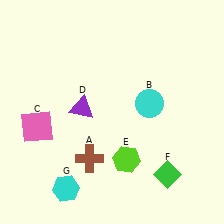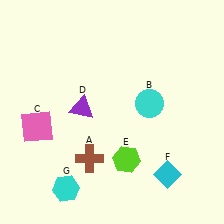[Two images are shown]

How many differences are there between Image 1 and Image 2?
There is 1 difference between the two images.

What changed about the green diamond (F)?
In Image 1, F is green. In Image 2, it changed to cyan.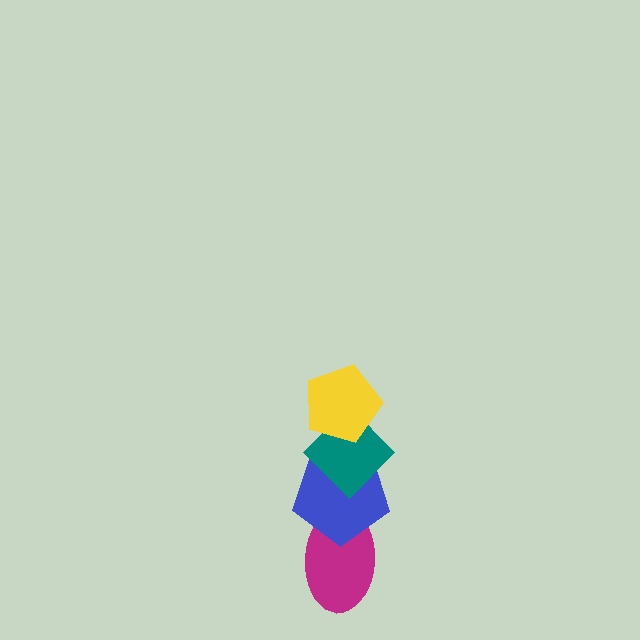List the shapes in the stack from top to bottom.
From top to bottom: the yellow pentagon, the teal diamond, the blue pentagon, the magenta ellipse.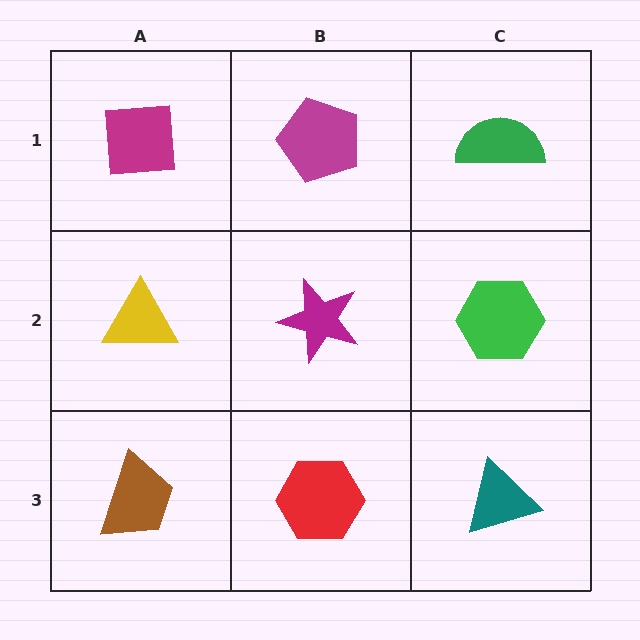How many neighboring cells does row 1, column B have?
3.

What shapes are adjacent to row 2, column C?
A green semicircle (row 1, column C), a teal triangle (row 3, column C), a magenta star (row 2, column B).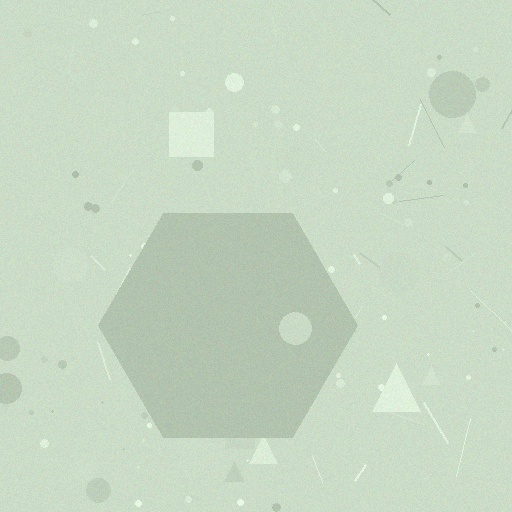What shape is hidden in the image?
A hexagon is hidden in the image.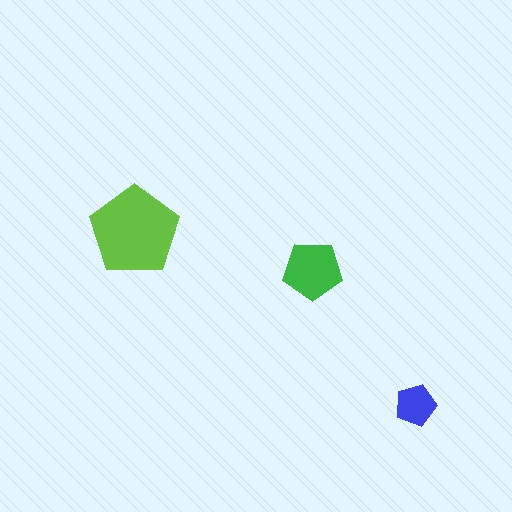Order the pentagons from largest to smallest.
the lime one, the green one, the blue one.